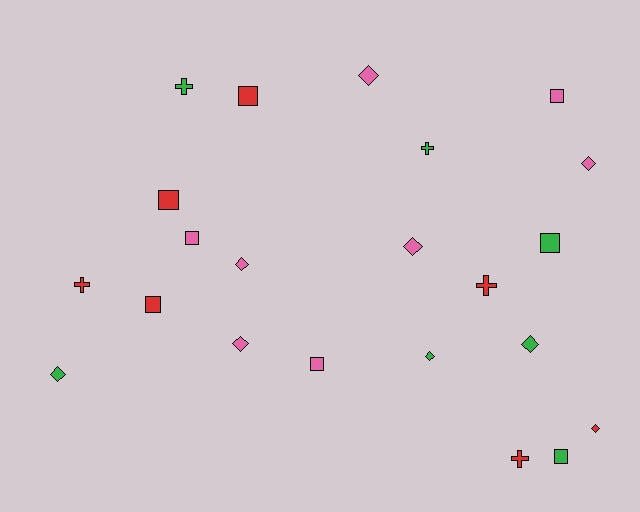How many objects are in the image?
There are 22 objects.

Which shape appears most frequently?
Diamond, with 9 objects.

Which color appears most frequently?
Pink, with 8 objects.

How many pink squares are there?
There are 3 pink squares.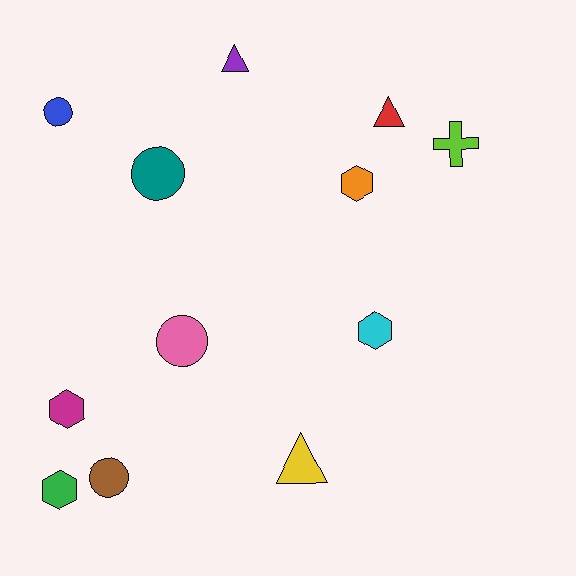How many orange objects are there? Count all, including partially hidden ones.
There is 1 orange object.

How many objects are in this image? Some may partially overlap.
There are 12 objects.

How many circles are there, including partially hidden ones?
There are 4 circles.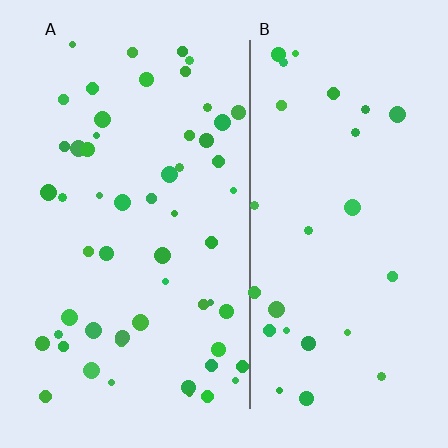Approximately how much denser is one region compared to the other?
Approximately 1.9× — region A over region B.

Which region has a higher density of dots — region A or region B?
A (the left).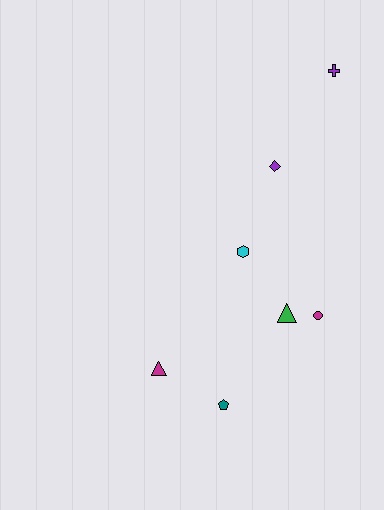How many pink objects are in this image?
There are no pink objects.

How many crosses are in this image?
There is 1 cross.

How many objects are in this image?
There are 7 objects.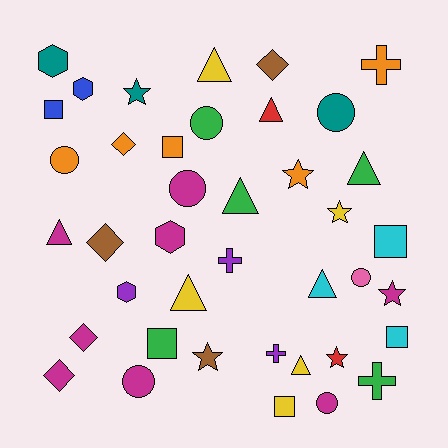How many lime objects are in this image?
There are no lime objects.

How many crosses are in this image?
There are 4 crosses.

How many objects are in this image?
There are 40 objects.